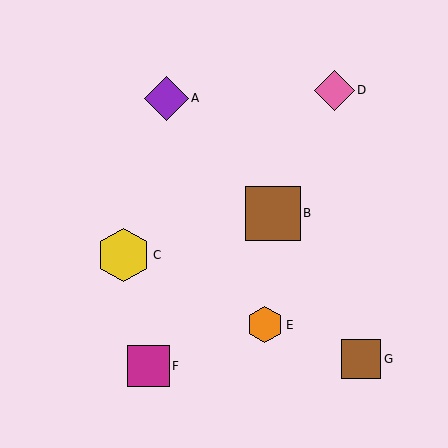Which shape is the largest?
The brown square (labeled B) is the largest.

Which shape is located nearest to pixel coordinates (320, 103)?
The pink diamond (labeled D) at (334, 90) is nearest to that location.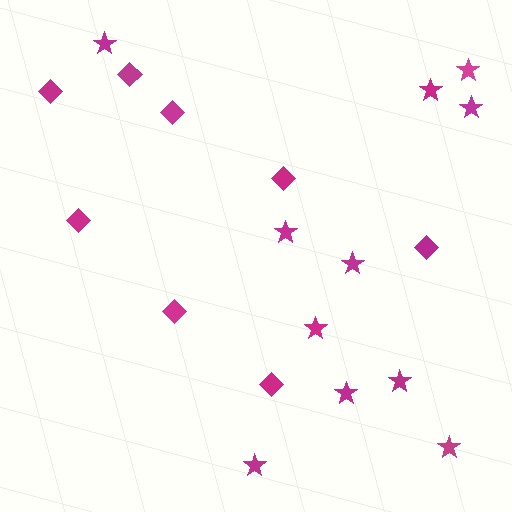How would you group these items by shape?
There are 2 groups: one group of diamonds (8) and one group of stars (11).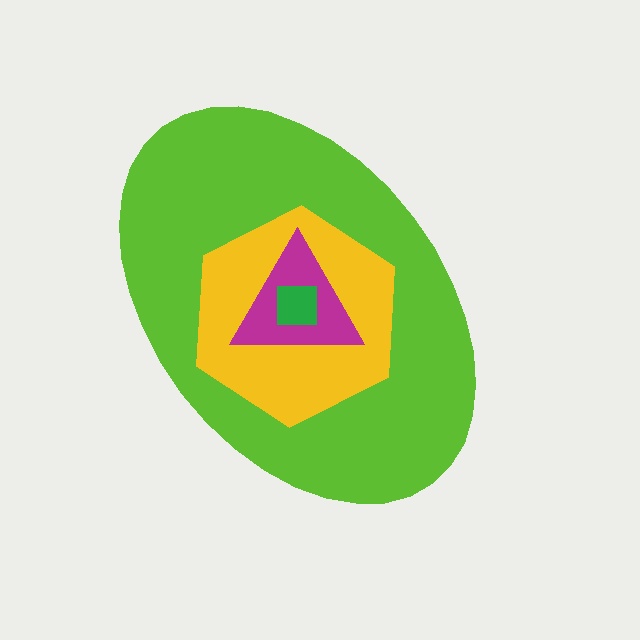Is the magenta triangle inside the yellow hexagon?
Yes.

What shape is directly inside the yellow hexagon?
The magenta triangle.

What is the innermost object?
The green square.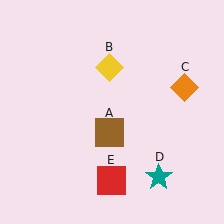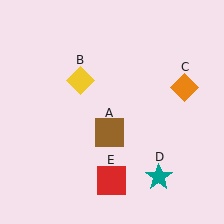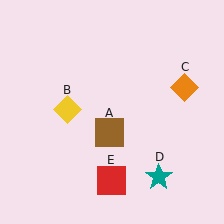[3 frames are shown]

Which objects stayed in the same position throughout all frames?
Brown square (object A) and orange diamond (object C) and teal star (object D) and red square (object E) remained stationary.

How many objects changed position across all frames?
1 object changed position: yellow diamond (object B).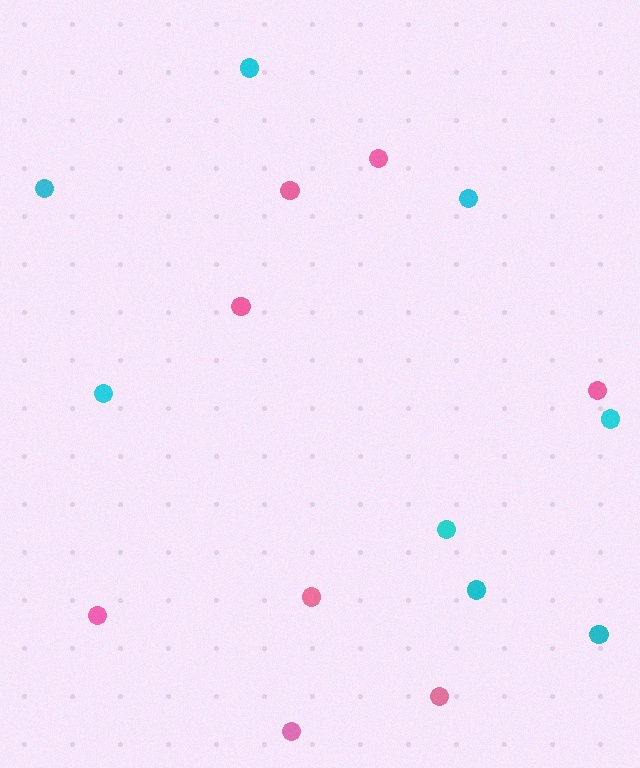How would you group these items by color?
There are 2 groups: one group of cyan circles (8) and one group of pink circles (8).